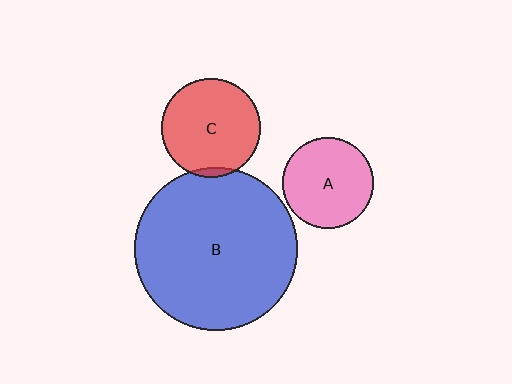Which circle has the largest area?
Circle B (blue).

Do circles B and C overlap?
Yes.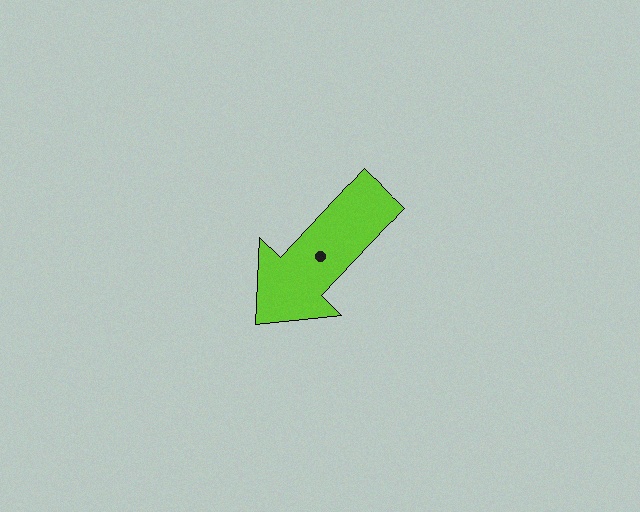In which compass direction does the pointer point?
Southwest.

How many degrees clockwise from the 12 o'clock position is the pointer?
Approximately 223 degrees.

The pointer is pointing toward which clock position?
Roughly 7 o'clock.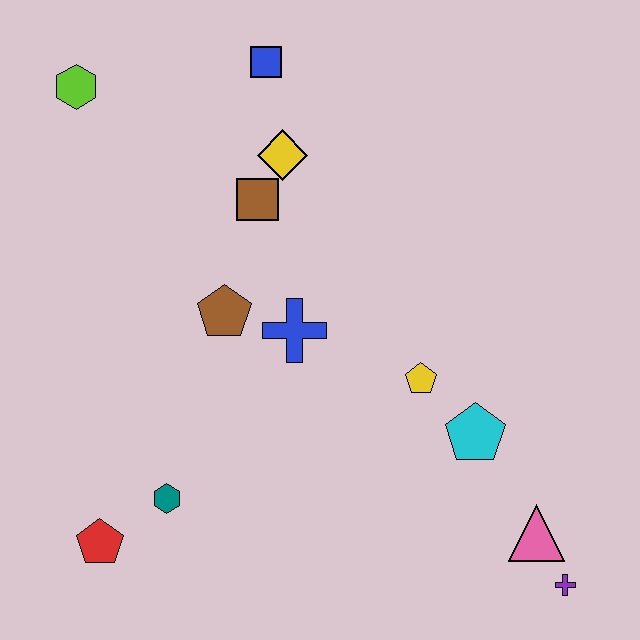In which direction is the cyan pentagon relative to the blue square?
The cyan pentagon is below the blue square.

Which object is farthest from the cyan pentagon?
The lime hexagon is farthest from the cyan pentagon.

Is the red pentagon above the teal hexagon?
No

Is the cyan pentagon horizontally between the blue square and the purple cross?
Yes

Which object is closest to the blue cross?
The brown pentagon is closest to the blue cross.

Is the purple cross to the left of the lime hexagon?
No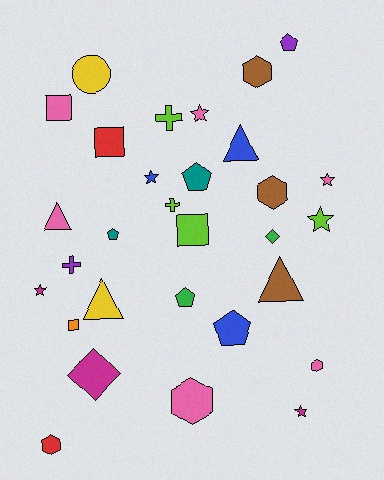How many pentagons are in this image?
There are 5 pentagons.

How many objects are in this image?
There are 30 objects.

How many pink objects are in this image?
There are 6 pink objects.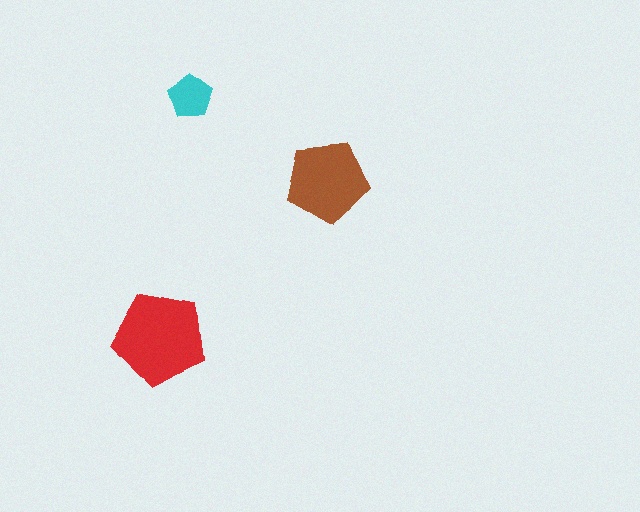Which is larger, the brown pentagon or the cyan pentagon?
The brown one.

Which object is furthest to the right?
The brown pentagon is rightmost.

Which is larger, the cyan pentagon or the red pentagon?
The red one.